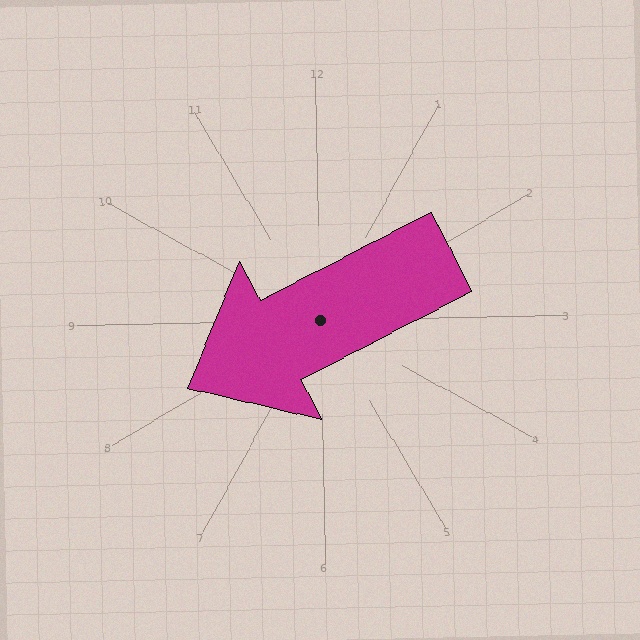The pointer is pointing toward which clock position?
Roughly 8 o'clock.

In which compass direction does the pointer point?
Southwest.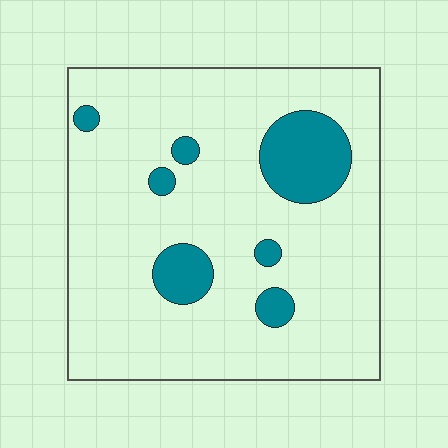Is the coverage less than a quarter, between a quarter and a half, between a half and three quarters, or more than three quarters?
Less than a quarter.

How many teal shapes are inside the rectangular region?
7.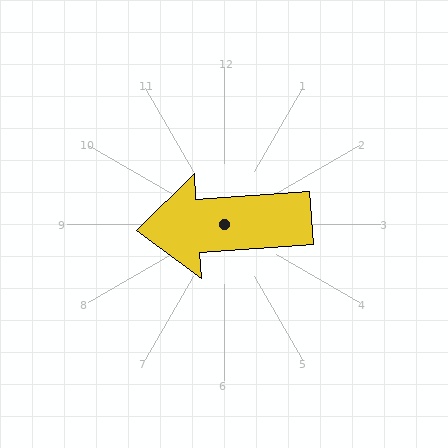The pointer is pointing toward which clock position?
Roughly 9 o'clock.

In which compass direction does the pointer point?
West.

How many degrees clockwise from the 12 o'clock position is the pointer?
Approximately 266 degrees.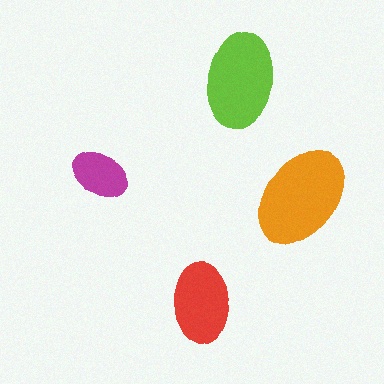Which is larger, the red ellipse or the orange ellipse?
The orange one.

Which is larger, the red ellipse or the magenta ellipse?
The red one.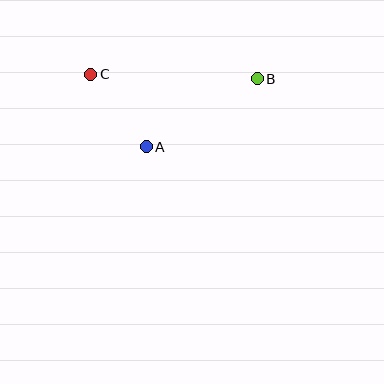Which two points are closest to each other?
Points A and C are closest to each other.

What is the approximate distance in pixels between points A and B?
The distance between A and B is approximately 130 pixels.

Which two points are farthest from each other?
Points B and C are farthest from each other.